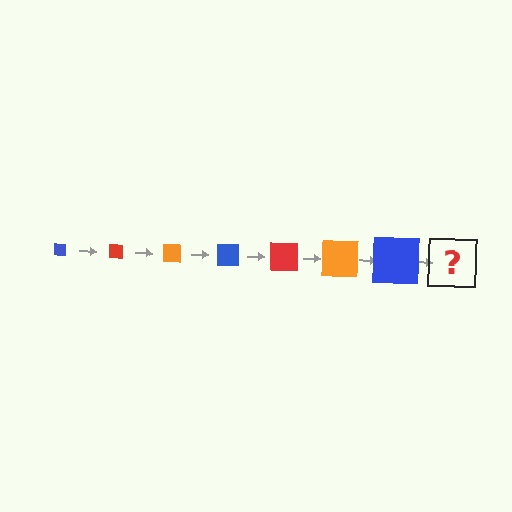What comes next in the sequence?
The next element should be a red square, larger than the previous one.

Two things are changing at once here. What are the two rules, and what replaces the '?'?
The two rules are that the square grows larger each step and the color cycles through blue, red, and orange. The '?' should be a red square, larger than the previous one.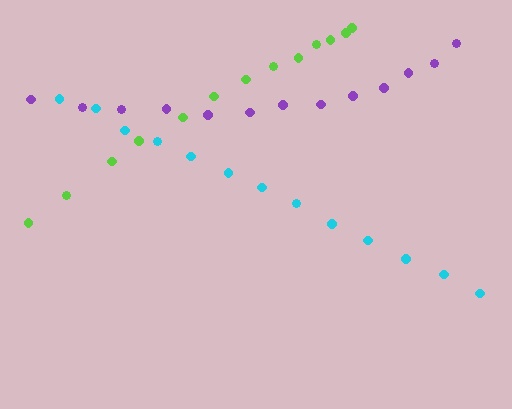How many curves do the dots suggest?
There are 3 distinct paths.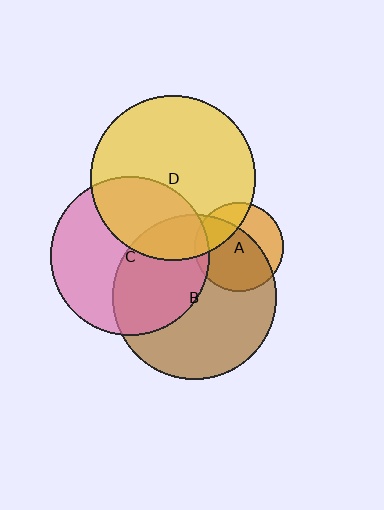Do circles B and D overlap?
Yes.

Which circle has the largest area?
Circle D (yellow).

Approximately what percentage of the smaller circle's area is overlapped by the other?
Approximately 15%.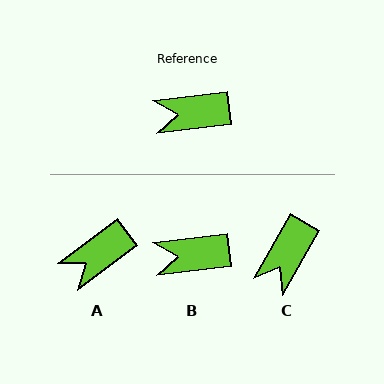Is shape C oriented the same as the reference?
No, it is off by about 53 degrees.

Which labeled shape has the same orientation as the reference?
B.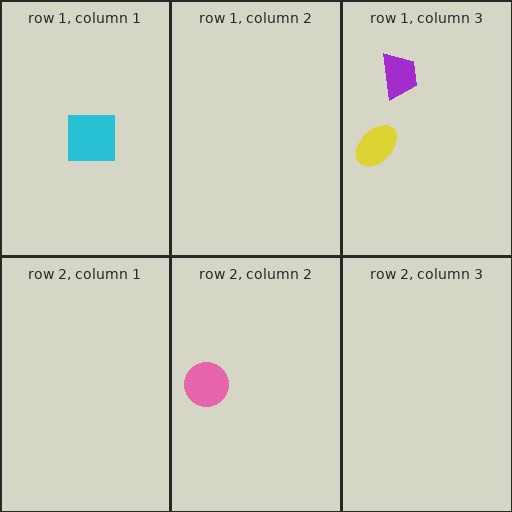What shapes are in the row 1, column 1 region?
The cyan square.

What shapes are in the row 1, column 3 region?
The yellow ellipse, the purple trapezoid.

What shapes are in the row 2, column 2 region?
The pink circle.